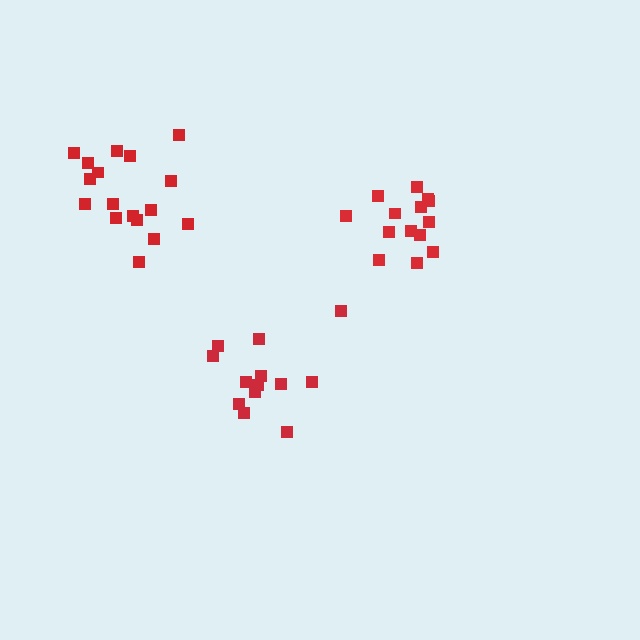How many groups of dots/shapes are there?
There are 3 groups.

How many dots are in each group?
Group 1: 14 dots, Group 2: 17 dots, Group 3: 13 dots (44 total).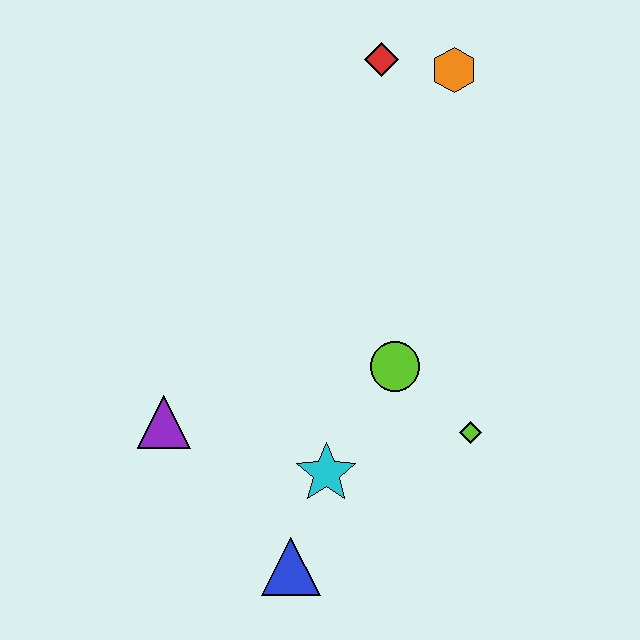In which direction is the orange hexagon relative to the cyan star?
The orange hexagon is above the cyan star.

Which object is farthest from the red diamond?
The blue triangle is farthest from the red diamond.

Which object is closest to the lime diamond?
The lime circle is closest to the lime diamond.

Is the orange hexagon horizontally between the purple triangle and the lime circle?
No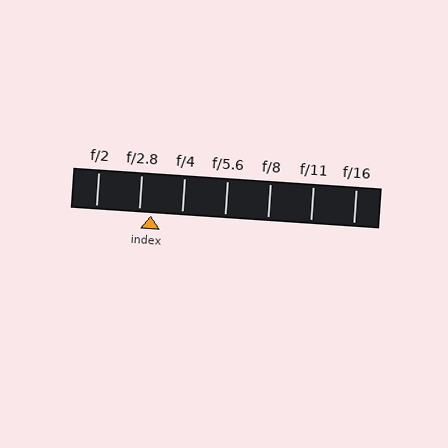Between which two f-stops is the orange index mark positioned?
The index mark is between f/2.8 and f/4.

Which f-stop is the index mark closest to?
The index mark is closest to f/2.8.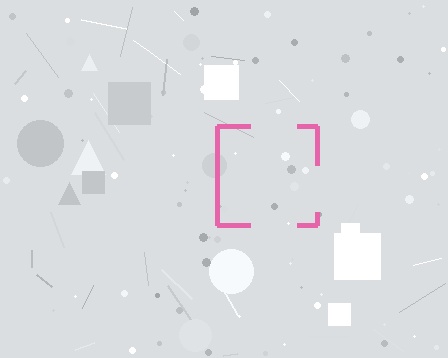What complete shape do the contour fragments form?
The contour fragments form a square.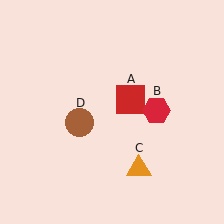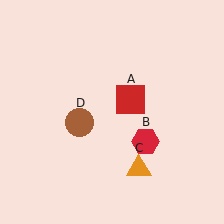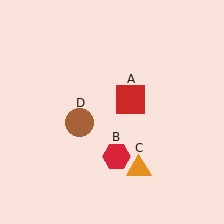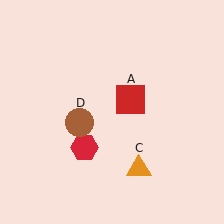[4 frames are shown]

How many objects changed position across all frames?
1 object changed position: red hexagon (object B).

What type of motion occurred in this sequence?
The red hexagon (object B) rotated clockwise around the center of the scene.